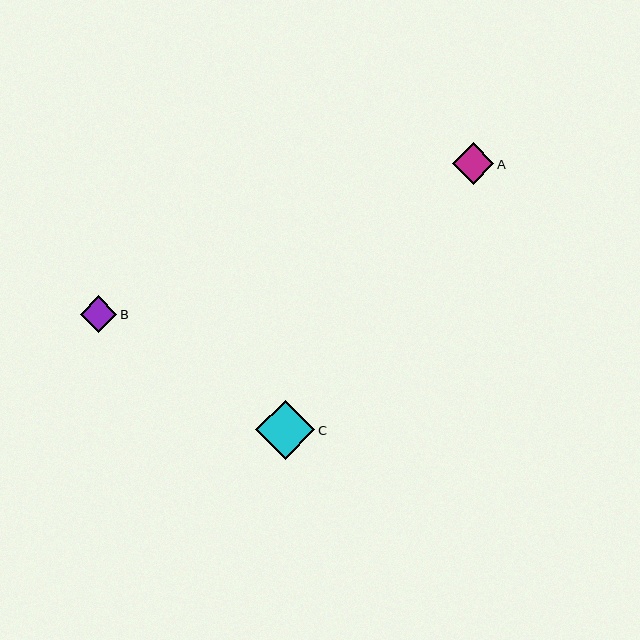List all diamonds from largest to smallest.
From largest to smallest: C, A, B.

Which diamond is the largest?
Diamond C is the largest with a size of approximately 60 pixels.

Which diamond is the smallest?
Diamond B is the smallest with a size of approximately 37 pixels.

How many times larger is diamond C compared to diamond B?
Diamond C is approximately 1.6 times the size of diamond B.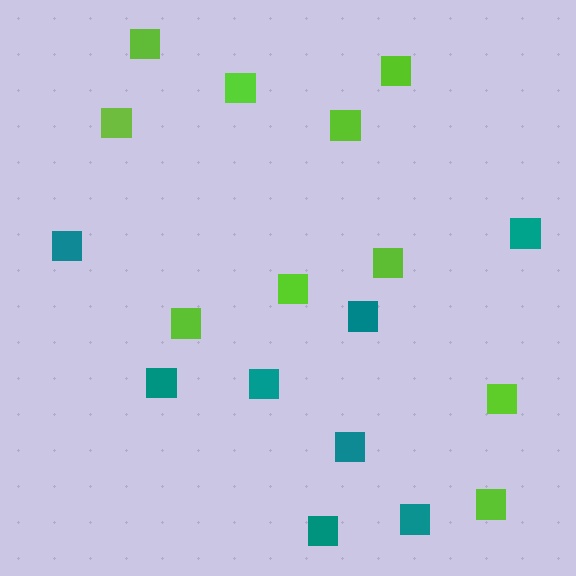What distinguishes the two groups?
There are 2 groups: one group of lime squares (10) and one group of teal squares (8).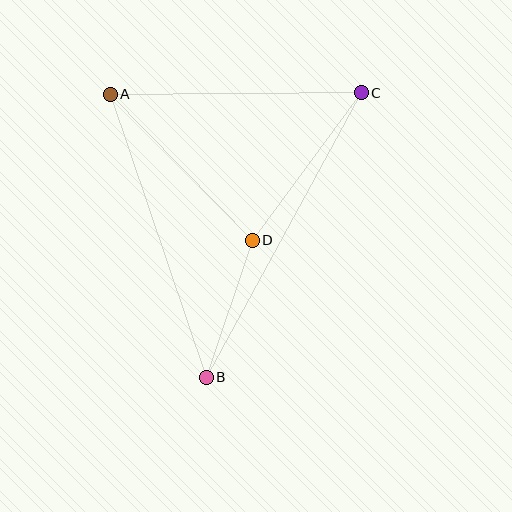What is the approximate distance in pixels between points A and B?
The distance between A and B is approximately 299 pixels.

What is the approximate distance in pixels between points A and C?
The distance between A and C is approximately 251 pixels.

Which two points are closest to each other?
Points B and D are closest to each other.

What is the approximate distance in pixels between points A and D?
The distance between A and D is approximately 204 pixels.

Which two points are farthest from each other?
Points B and C are farthest from each other.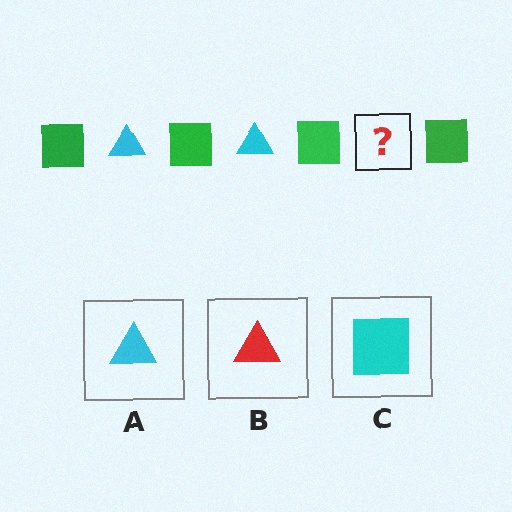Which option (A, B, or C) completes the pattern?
A.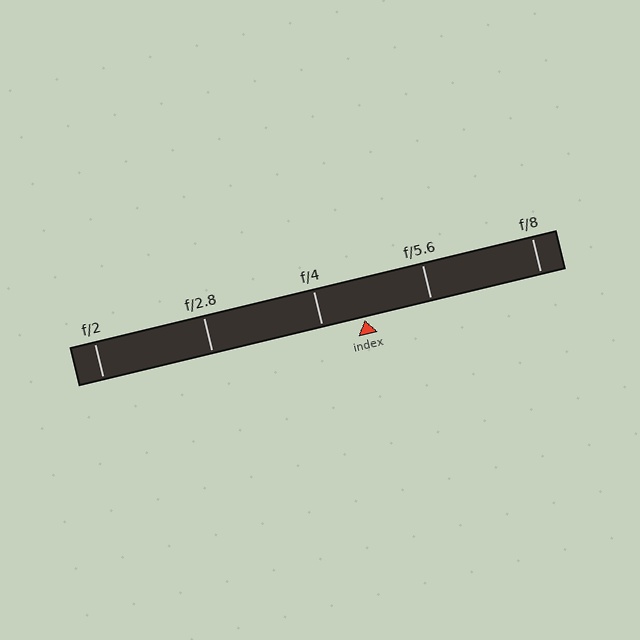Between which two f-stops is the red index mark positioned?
The index mark is between f/4 and f/5.6.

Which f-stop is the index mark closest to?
The index mark is closest to f/4.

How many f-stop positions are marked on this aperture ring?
There are 5 f-stop positions marked.